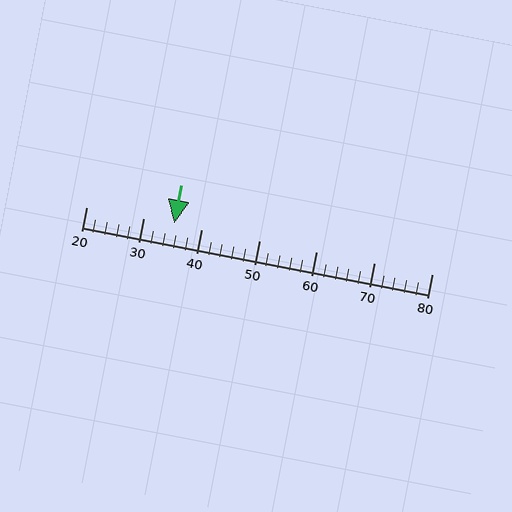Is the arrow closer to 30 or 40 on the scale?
The arrow is closer to 40.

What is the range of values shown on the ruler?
The ruler shows values from 20 to 80.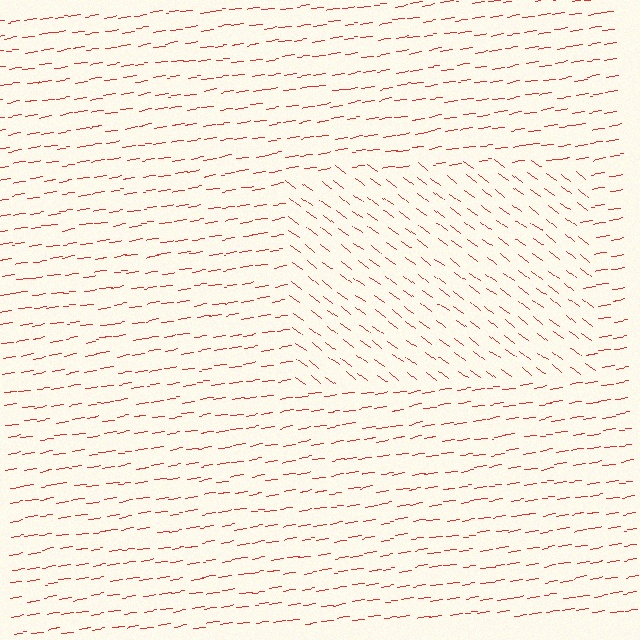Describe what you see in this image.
The image is filled with small red line segments. A rectangle region in the image has lines oriented differently from the surrounding lines, creating a visible texture boundary.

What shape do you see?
I see a rectangle.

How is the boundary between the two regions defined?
The boundary is defined purely by a change in line orientation (approximately 45 degrees difference). All lines are the same color and thickness.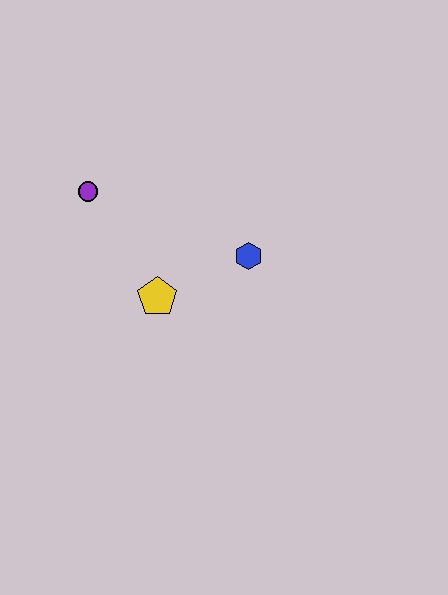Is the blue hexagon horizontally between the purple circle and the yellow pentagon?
No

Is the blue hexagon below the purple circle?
Yes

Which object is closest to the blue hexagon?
The yellow pentagon is closest to the blue hexagon.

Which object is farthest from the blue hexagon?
The purple circle is farthest from the blue hexagon.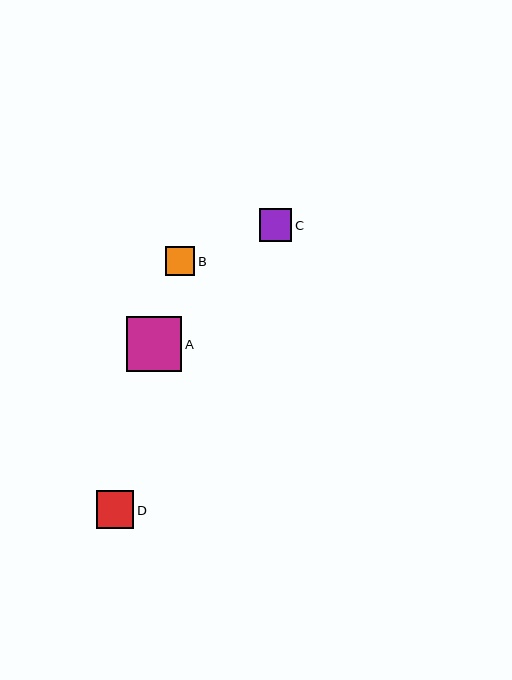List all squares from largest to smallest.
From largest to smallest: A, D, C, B.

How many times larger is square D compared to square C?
Square D is approximately 1.2 times the size of square C.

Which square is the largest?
Square A is the largest with a size of approximately 55 pixels.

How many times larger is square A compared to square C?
Square A is approximately 1.7 times the size of square C.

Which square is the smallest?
Square B is the smallest with a size of approximately 29 pixels.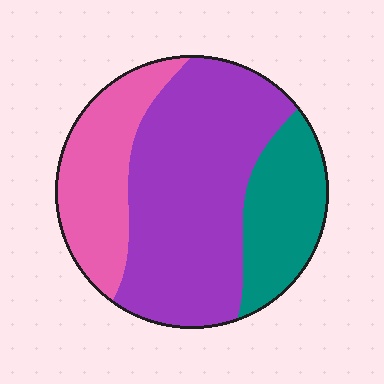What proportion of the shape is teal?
Teal covers 21% of the shape.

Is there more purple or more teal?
Purple.